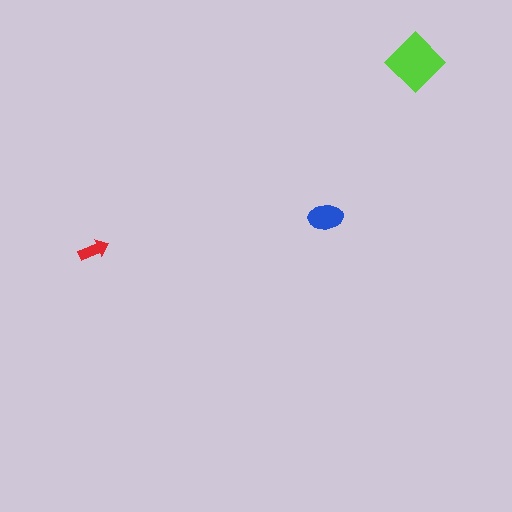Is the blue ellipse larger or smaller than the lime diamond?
Smaller.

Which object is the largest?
The lime diamond.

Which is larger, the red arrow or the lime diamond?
The lime diamond.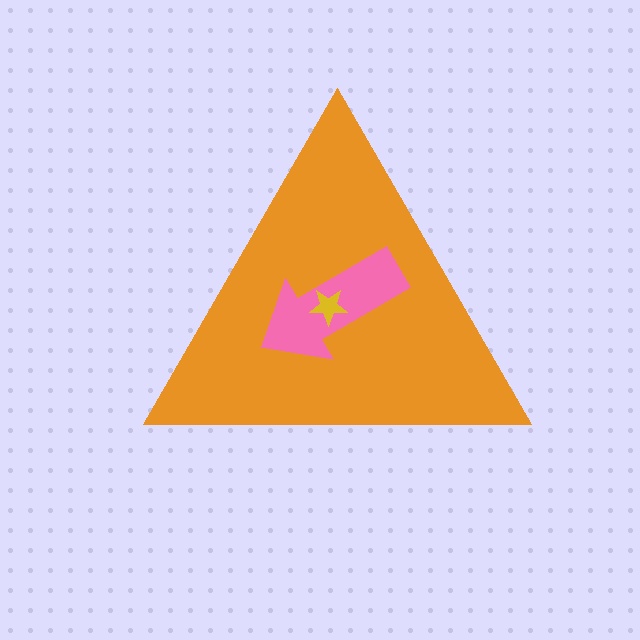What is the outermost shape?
The orange triangle.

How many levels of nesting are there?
3.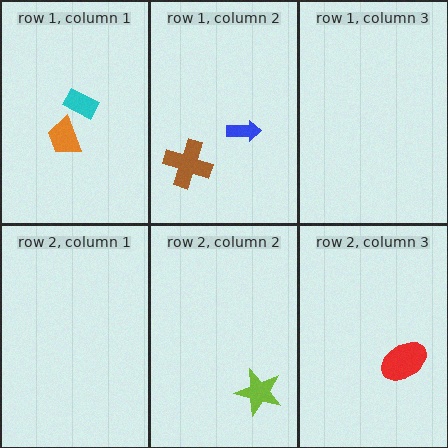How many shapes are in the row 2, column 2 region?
1.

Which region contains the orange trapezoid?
The row 1, column 1 region.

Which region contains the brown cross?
The row 1, column 2 region.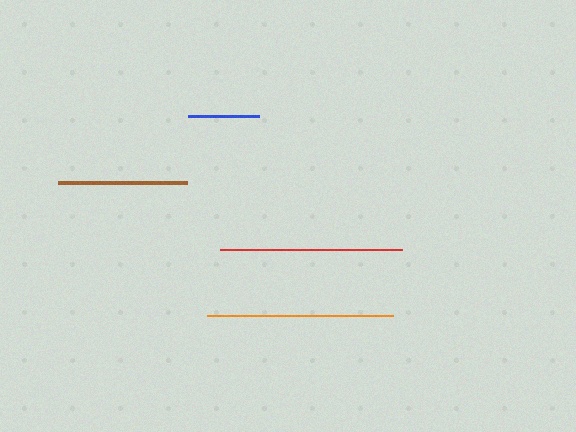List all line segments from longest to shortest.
From longest to shortest: orange, red, brown, blue.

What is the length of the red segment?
The red segment is approximately 182 pixels long.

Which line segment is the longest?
The orange line is the longest at approximately 186 pixels.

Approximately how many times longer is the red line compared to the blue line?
The red line is approximately 2.6 times the length of the blue line.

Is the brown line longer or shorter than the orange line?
The orange line is longer than the brown line.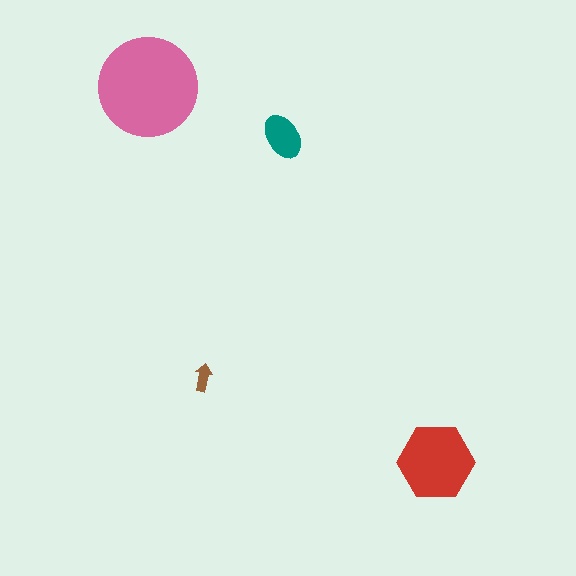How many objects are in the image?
There are 4 objects in the image.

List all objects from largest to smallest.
The pink circle, the red hexagon, the teal ellipse, the brown arrow.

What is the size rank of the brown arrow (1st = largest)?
4th.